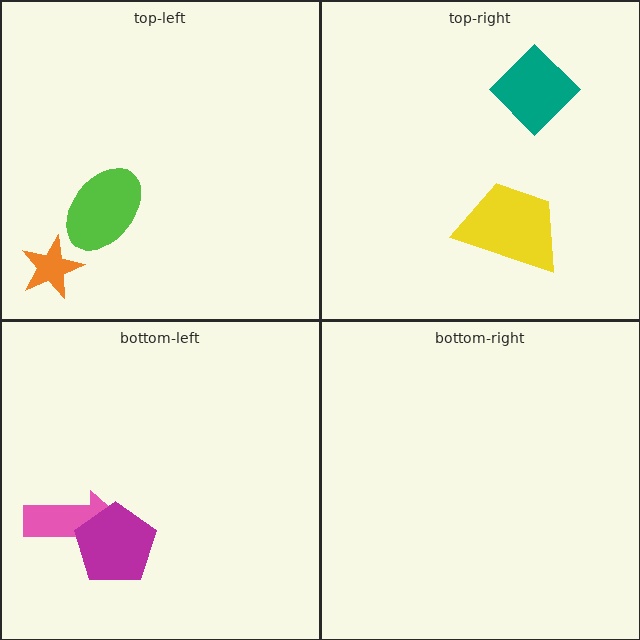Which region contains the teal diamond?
The top-right region.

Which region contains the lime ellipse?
The top-left region.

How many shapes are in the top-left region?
2.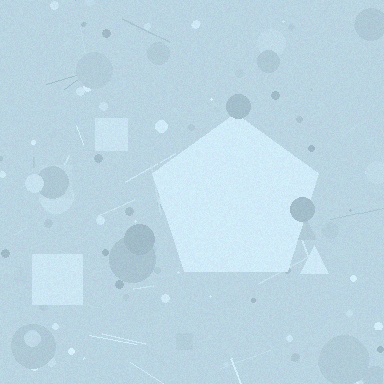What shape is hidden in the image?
A pentagon is hidden in the image.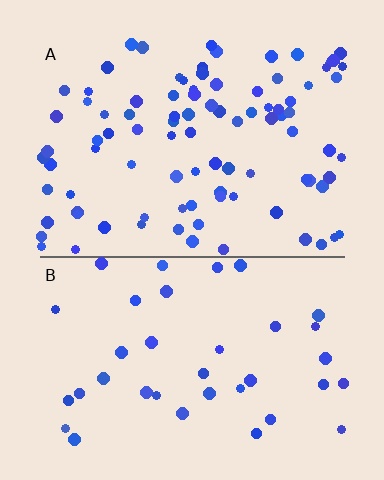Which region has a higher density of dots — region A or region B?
A (the top).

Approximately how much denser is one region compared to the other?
Approximately 2.5× — region A over region B.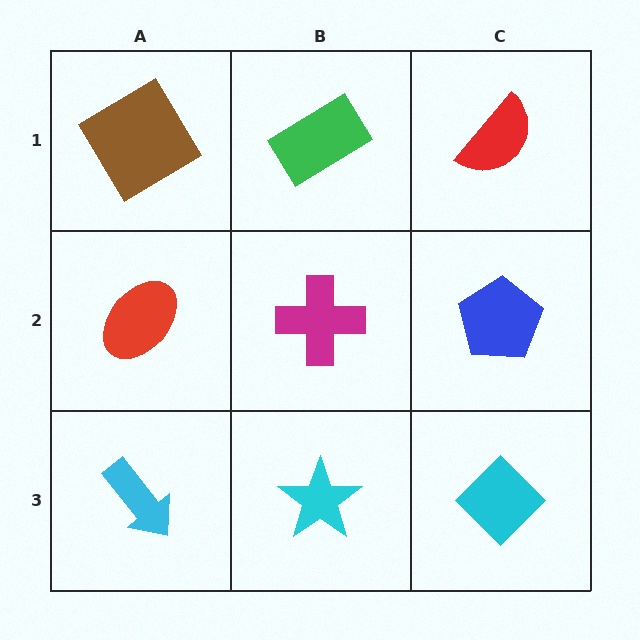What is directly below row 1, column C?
A blue pentagon.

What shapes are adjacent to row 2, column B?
A green rectangle (row 1, column B), a cyan star (row 3, column B), a red ellipse (row 2, column A), a blue pentagon (row 2, column C).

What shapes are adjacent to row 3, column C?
A blue pentagon (row 2, column C), a cyan star (row 3, column B).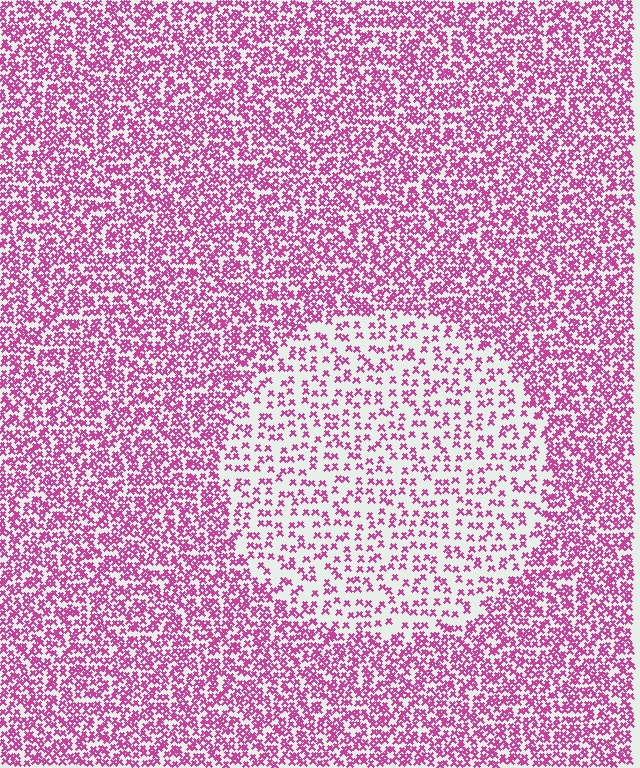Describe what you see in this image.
The image contains small magenta elements arranged at two different densities. A circle-shaped region is visible where the elements are less densely packed than the surrounding area.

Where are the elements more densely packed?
The elements are more densely packed outside the circle boundary.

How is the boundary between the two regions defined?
The boundary is defined by a change in element density (approximately 2.2x ratio). All elements are the same color, size, and shape.